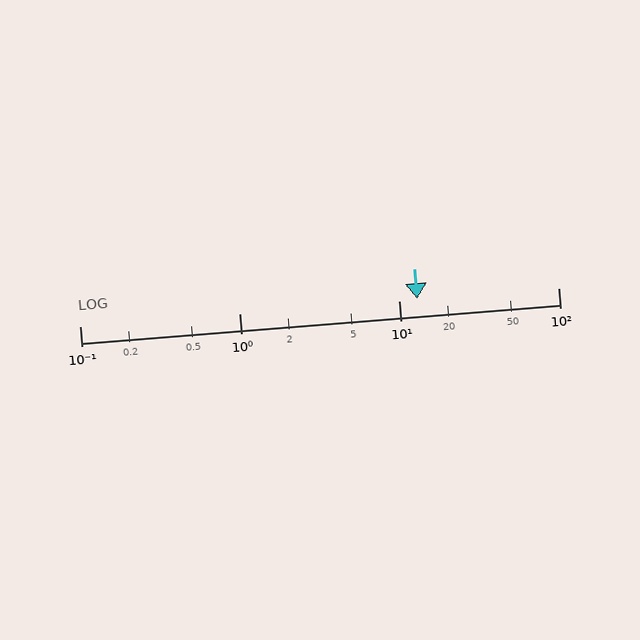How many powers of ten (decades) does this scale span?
The scale spans 3 decades, from 0.1 to 100.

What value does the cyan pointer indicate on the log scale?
The pointer indicates approximately 13.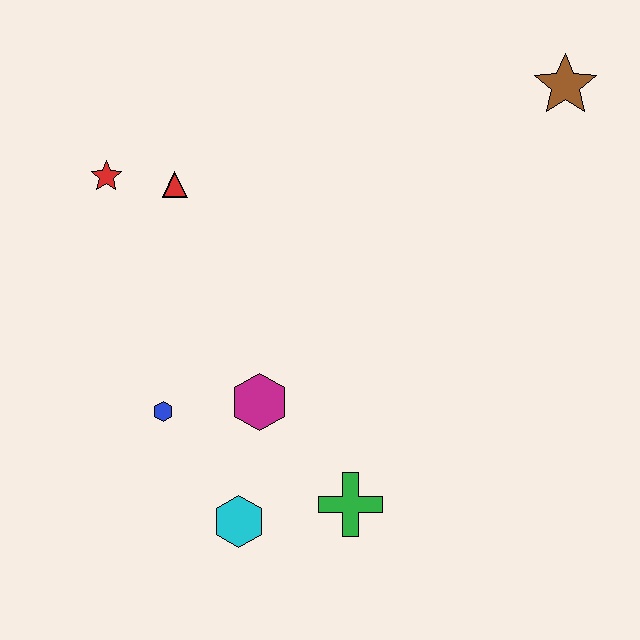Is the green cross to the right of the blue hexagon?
Yes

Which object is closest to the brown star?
The red triangle is closest to the brown star.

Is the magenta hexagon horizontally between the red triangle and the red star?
No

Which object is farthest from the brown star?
The cyan hexagon is farthest from the brown star.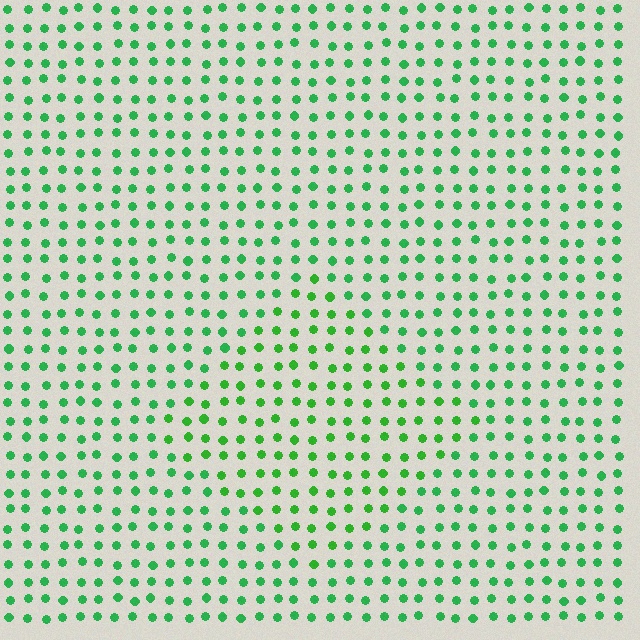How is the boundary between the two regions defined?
The boundary is defined purely by a slight shift in hue (about 18 degrees). Spacing, size, and orientation are identical on both sides.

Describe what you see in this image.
The image is filled with small green elements in a uniform arrangement. A diamond-shaped region is visible where the elements are tinted to a slightly different hue, forming a subtle color boundary.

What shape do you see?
I see a diamond.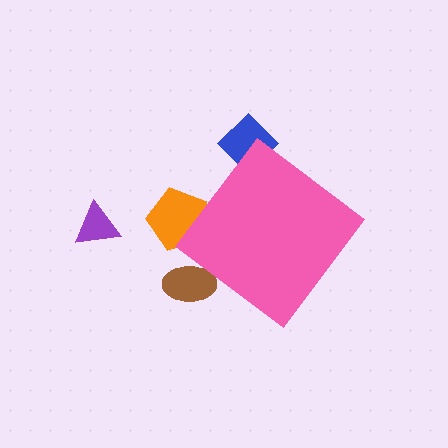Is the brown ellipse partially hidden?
Yes, the brown ellipse is partially hidden behind the pink diamond.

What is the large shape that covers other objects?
A pink diamond.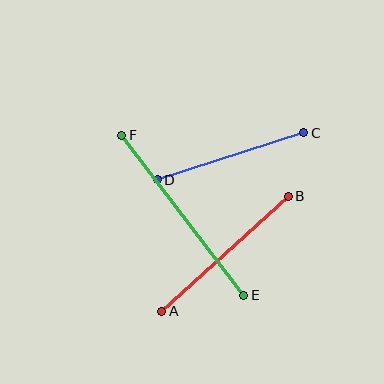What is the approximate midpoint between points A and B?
The midpoint is at approximately (225, 254) pixels.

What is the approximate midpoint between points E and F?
The midpoint is at approximately (183, 215) pixels.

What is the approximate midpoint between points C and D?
The midpoint is at approximately (231, 156) pixels.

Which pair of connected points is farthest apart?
Points E and F are farthest apart.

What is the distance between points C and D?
The distance is approximately 154 pixels.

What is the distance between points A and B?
The distance is approximately 171 pixels.